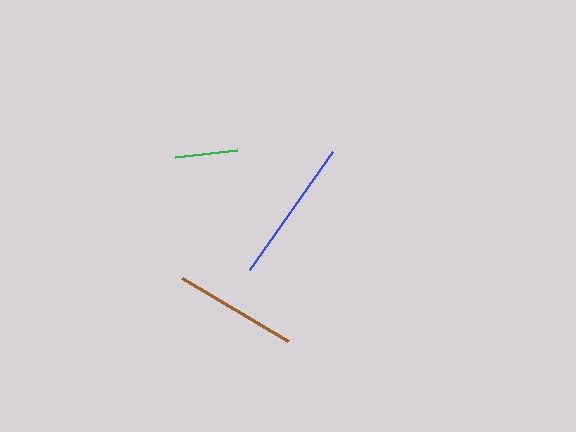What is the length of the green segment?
The green segment is approximately 63 pixels long.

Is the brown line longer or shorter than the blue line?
The blue line is longer than the brown line.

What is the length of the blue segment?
The blue segment is approximately 145 pixels long.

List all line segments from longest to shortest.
From longest to shortest: blue, brown, green.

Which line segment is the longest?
The blue line is the longest at approximately 145 pixels.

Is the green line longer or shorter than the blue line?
The blue line is longer than the green line.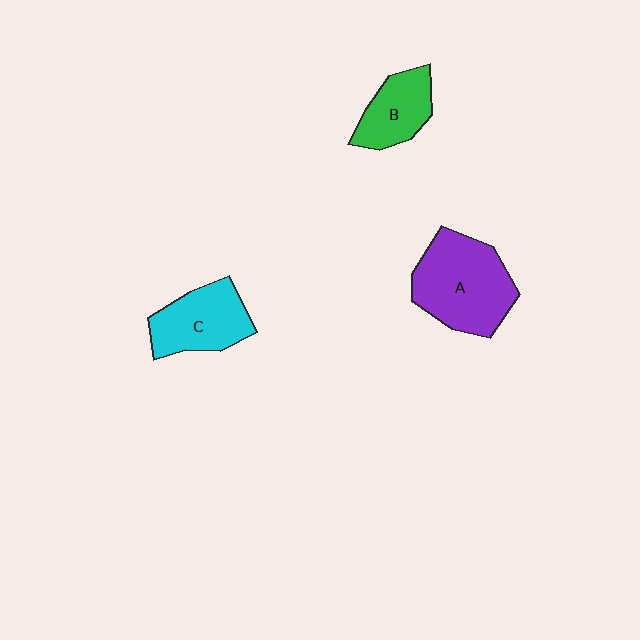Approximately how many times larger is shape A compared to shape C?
Approximately 1.4 times.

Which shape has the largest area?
Shape A (purple).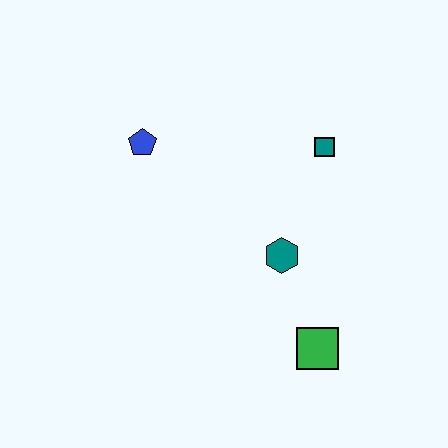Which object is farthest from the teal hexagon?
The blue pentagon is farthest from the teal hexagon.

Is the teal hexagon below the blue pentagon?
Yes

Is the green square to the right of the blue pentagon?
Yes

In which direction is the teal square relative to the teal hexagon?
The teal square is above the teal hexagon.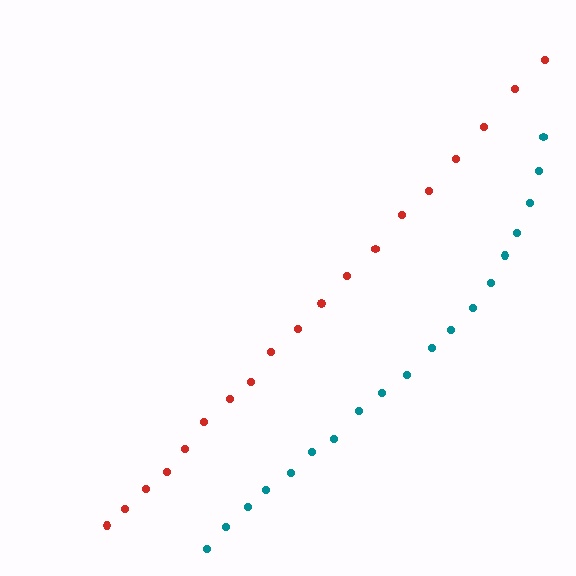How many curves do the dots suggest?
There are 2 distinct paths.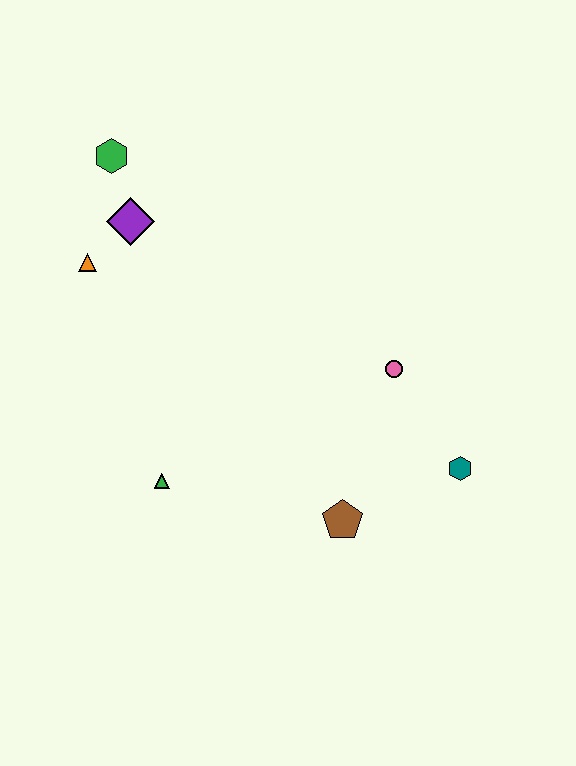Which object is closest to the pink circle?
The teal hexagon is closest to the pink circle.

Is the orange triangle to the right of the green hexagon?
No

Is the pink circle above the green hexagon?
No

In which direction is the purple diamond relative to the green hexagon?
The purple diamond is below the green hexagon.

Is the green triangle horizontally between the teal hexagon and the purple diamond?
Yes